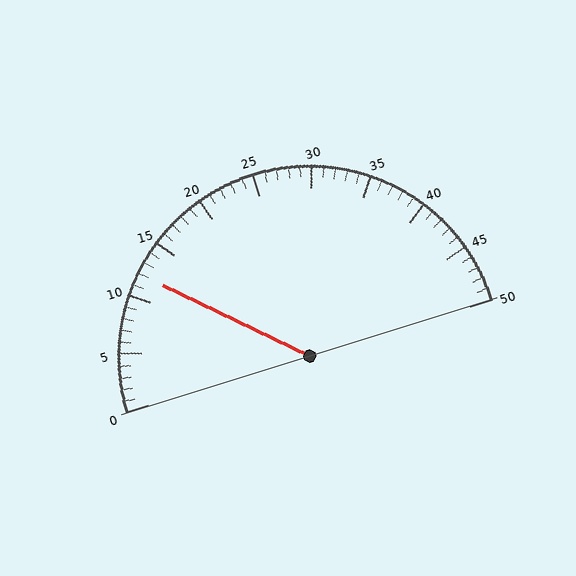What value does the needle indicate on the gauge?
The needle indicates approximately 12.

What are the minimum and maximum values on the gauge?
The gauge ranges from 0 to 50.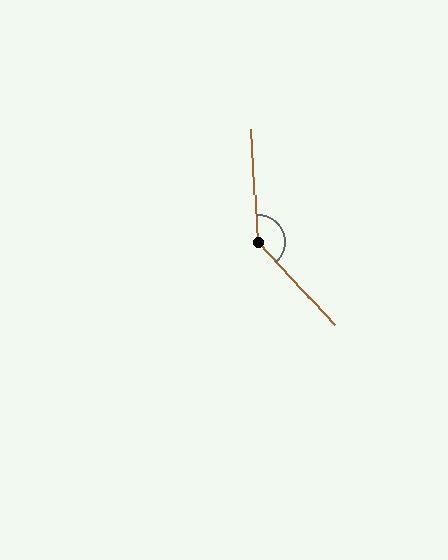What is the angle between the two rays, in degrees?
Approximately 140 degrees.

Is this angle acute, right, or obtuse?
It is obtuse.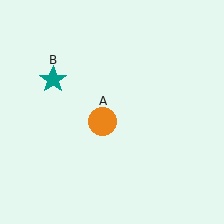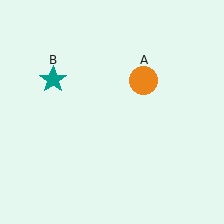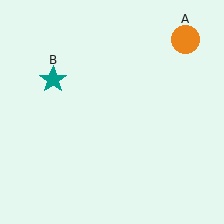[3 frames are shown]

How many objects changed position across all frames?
1 object changed position: orange circle (object A).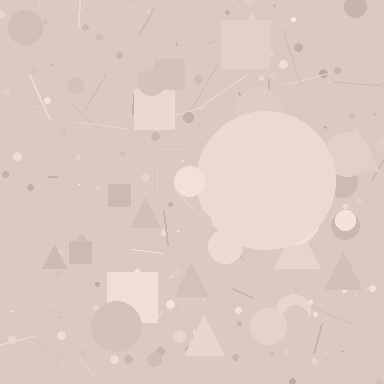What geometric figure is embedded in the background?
A circle is embedded in the background.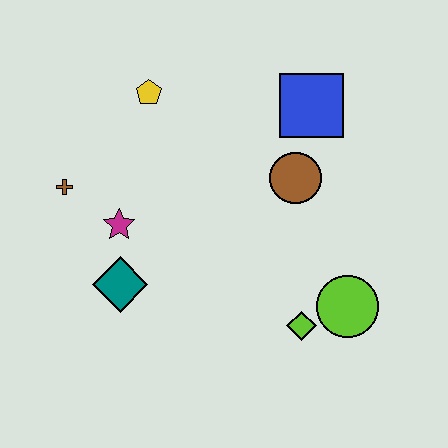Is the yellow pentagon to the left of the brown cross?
No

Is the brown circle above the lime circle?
Yes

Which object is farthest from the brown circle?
The brown cross is farthest from the brown circle.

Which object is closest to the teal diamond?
The magenta star is closest to the teal diamond.